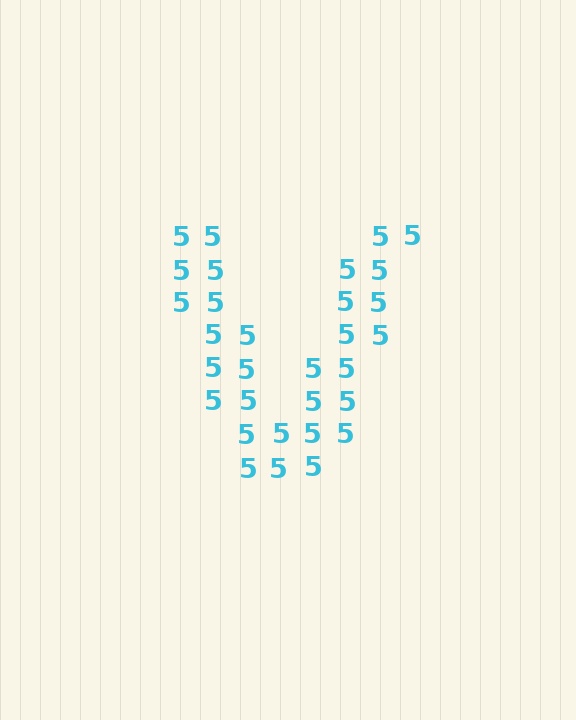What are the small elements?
The small elements are digit 5's.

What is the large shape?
The large shape is the letter V.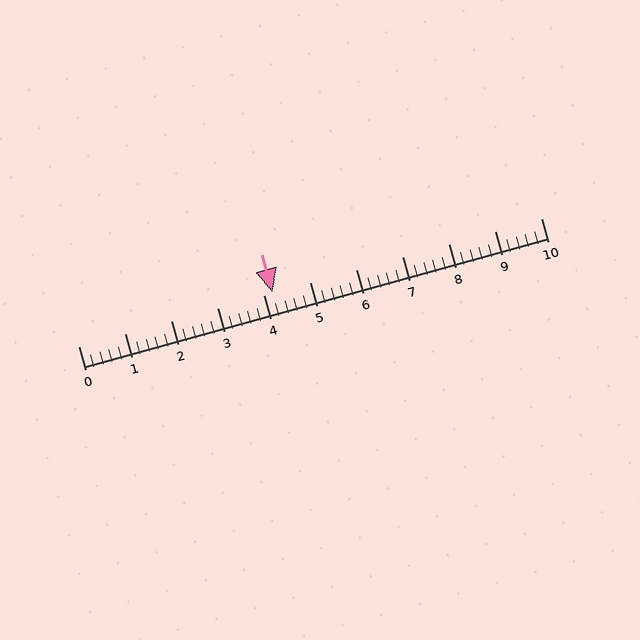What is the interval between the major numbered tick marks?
The major tick marks are spaced 1 units apart.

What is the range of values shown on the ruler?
The ruler shows values from 0 to 10.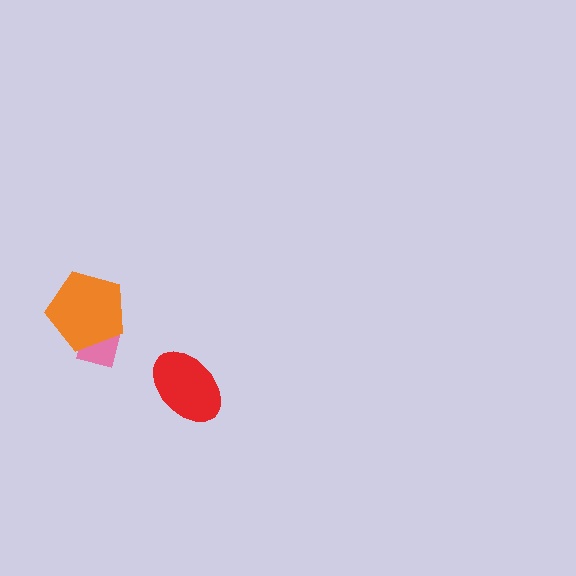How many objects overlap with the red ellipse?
0 objects overlap with the red ellipse.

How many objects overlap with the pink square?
1 object overlaps with the pink square.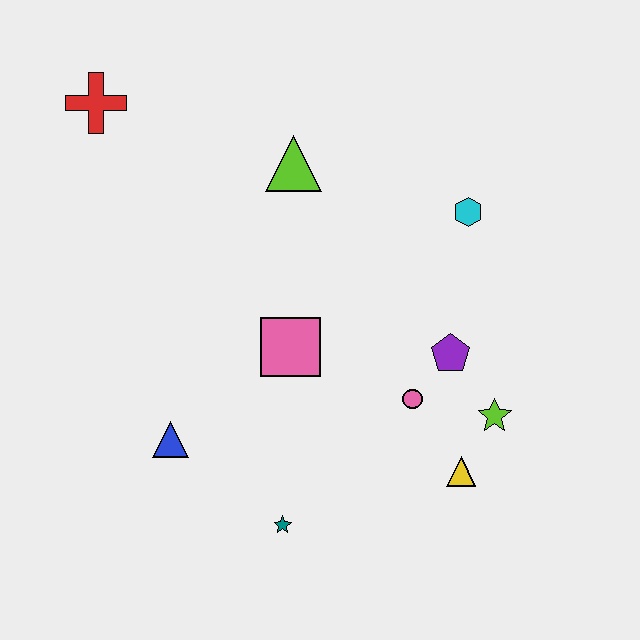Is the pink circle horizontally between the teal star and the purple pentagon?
Yes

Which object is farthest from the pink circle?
The red cross is farthest from the pink circle.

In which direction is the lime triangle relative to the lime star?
The lime triangle is above the lime star.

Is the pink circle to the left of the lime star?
Yes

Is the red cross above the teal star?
Yes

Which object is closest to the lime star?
The yellow triangle is closest to the lime star.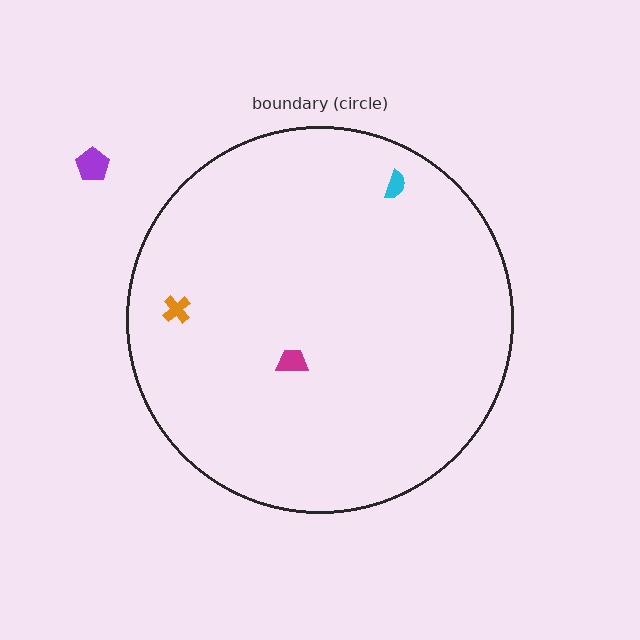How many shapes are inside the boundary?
3 inside, 1 outside.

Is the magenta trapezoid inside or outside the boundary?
Inside.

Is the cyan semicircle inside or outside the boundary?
Inside.